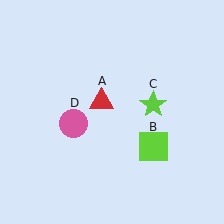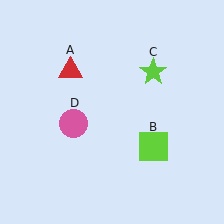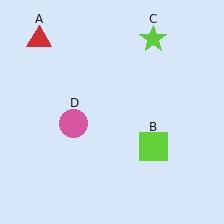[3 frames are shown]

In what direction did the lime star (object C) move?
The lime star (object C) moved up.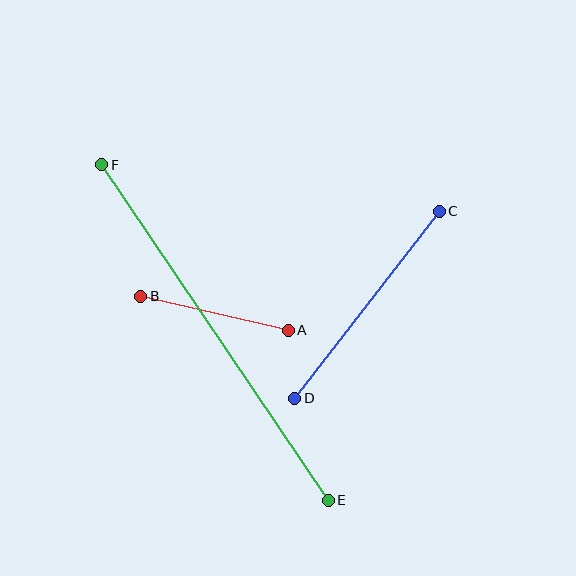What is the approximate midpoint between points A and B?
The midpoint is at approximately (215, 313) pixels.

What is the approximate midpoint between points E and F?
The midpoint is at approximately (215, 333) pixels.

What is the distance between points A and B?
The distance is approximately 151 pixels.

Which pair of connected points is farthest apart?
Points E and F are farthest apart.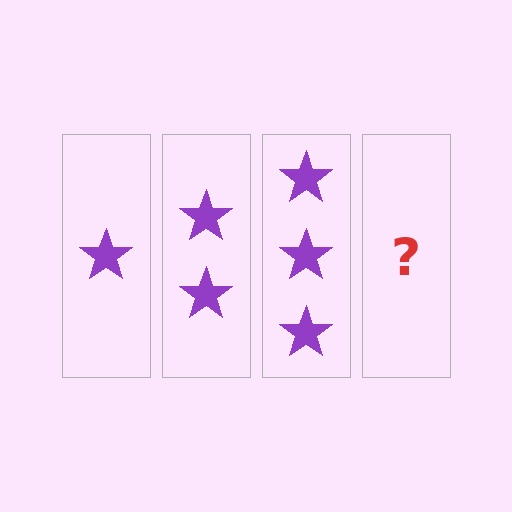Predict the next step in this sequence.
The next step is 4 stars.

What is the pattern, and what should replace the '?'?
The pattern is that each step adds one more star. The '?' should be 4 stars.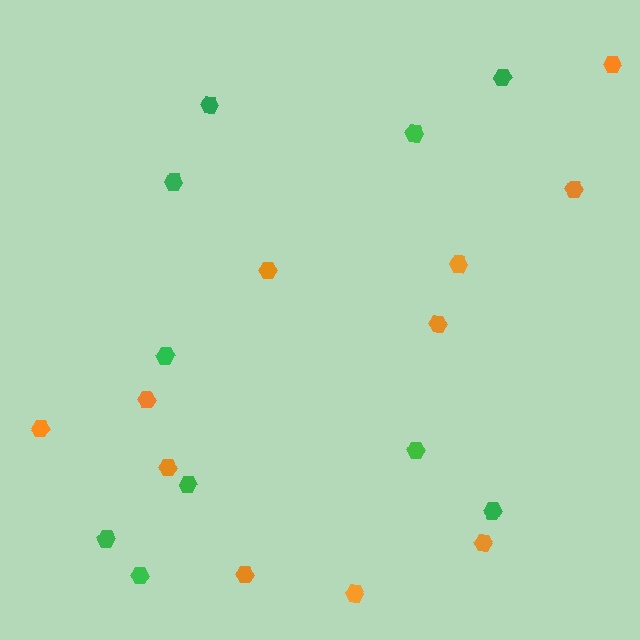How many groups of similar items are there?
There are 2 groups: one group of green hexagons (10) and one group of orange hexagons (11).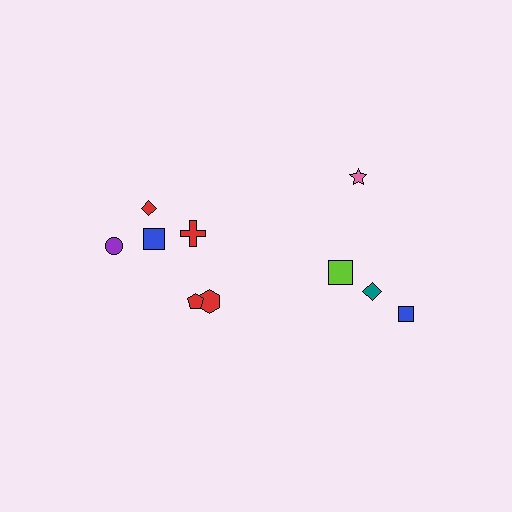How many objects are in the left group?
There are 6 objects.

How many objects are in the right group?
There are 4 objects.